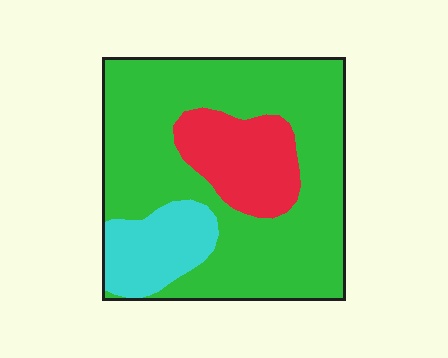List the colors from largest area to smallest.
From largest to smallest: green, red, cyan.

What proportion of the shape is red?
Red covers around 15% of the shape.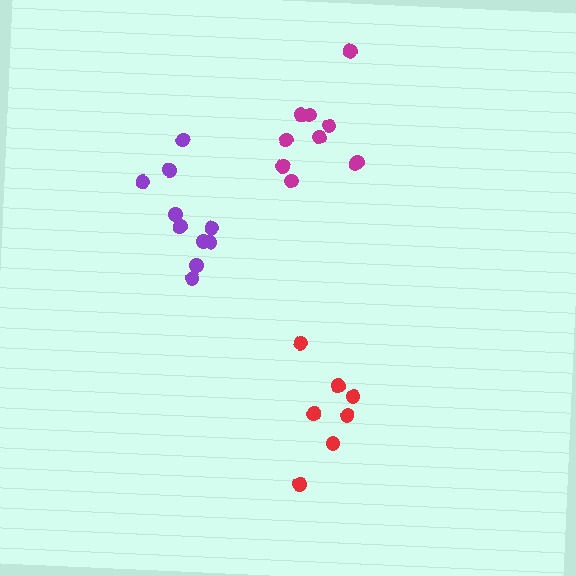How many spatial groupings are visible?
There are 3 spatial groupings.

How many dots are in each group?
Group 1: 10 dots, Group 2: 7 dots, Group 3: 10 dots (27 total).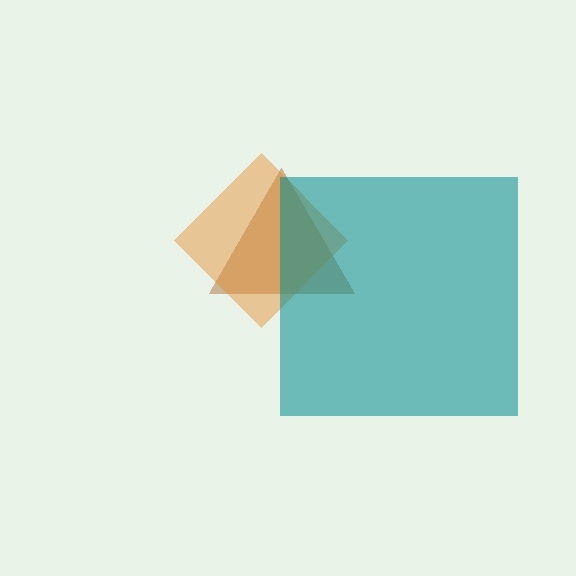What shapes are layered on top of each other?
The layered shapes are: a brown triangle, an orange diamond, a teal square.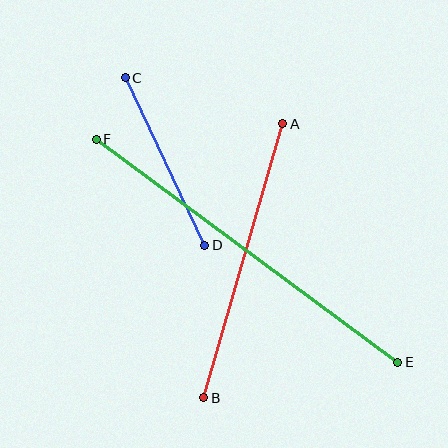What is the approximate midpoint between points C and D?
The midpoint is at approximately (165, 161) pixels.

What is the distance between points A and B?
The distance is approximately 285 pixels.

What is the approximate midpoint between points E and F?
The midpoint is at approximately (247, 251) pixels.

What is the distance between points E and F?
The distance is approximately 375 pixels.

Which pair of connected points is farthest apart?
Points E and F are farthest apart.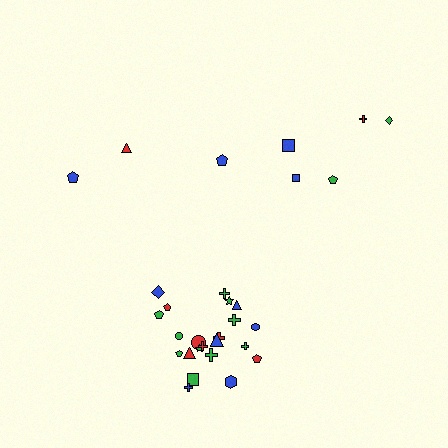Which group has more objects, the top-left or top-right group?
The top-right group.